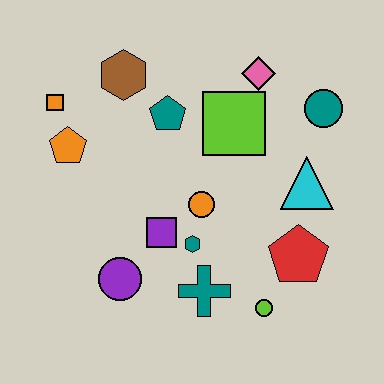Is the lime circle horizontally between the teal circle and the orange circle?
Yes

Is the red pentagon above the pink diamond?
No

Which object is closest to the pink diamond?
The lime square is closest to the pink diamond.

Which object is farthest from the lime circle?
The orange square is farthest from the lime circle.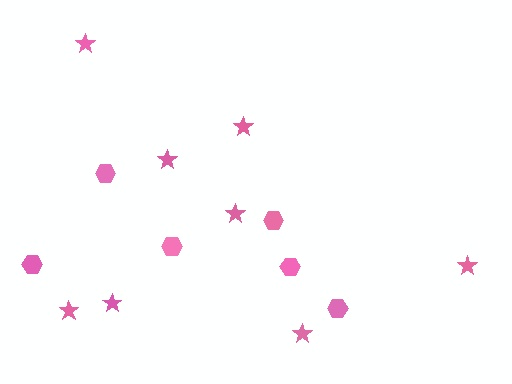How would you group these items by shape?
There are 2 groups: one group of hexagons (6) and one group of stars (8).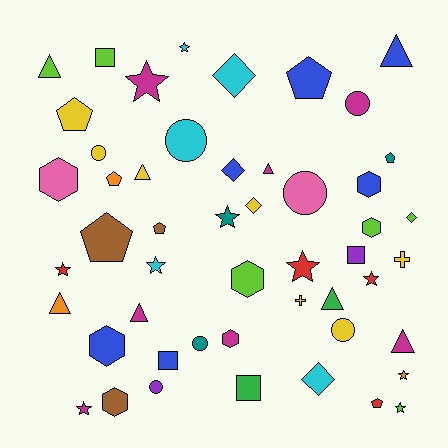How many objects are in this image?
There are 50 objects.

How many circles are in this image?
There are 7 circles.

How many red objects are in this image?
There are 4 red objects.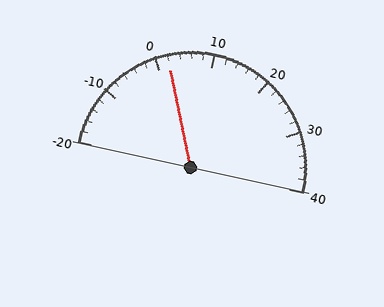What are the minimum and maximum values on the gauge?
The gauge ranges from -20 to 40.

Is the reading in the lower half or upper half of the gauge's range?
The reading is in the lower half of the range (-20 to 40).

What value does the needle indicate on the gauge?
The needle indicates approximately 2.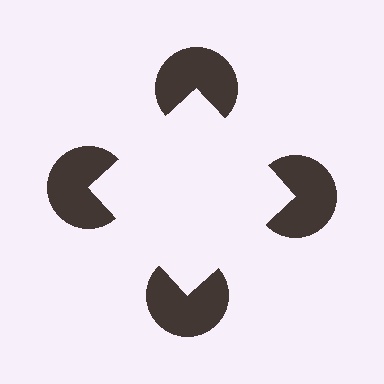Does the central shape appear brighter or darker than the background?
It typically appears slightly brighter than the background, even though no actual brightness change is drawn.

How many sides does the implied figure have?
4 sides.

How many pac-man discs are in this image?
There are 4 — one at each vertex of the illusory square.